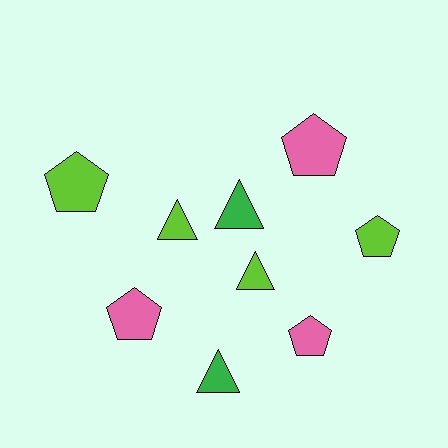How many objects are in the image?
There are 9 objects.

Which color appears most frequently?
Lime, with 4 objects.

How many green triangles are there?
There are 2 green triangles.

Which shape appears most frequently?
Pentagon, with 5 objects.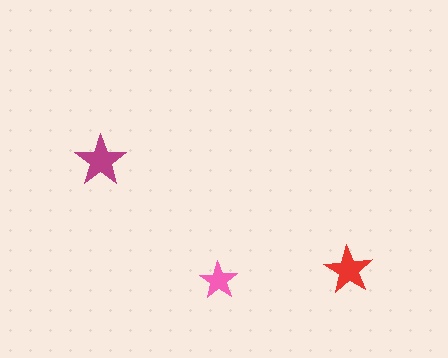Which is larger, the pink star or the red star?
The red one.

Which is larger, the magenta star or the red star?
The magenta one.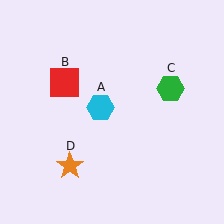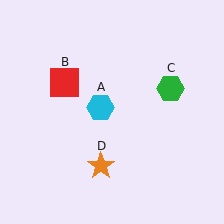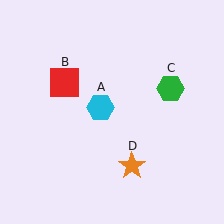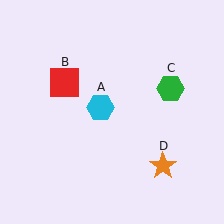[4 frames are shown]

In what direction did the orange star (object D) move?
The orange star (object D) moved right.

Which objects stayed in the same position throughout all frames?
Cyan hexagon (object A) and red square (object B) and green hexagon (object C) remained stationary.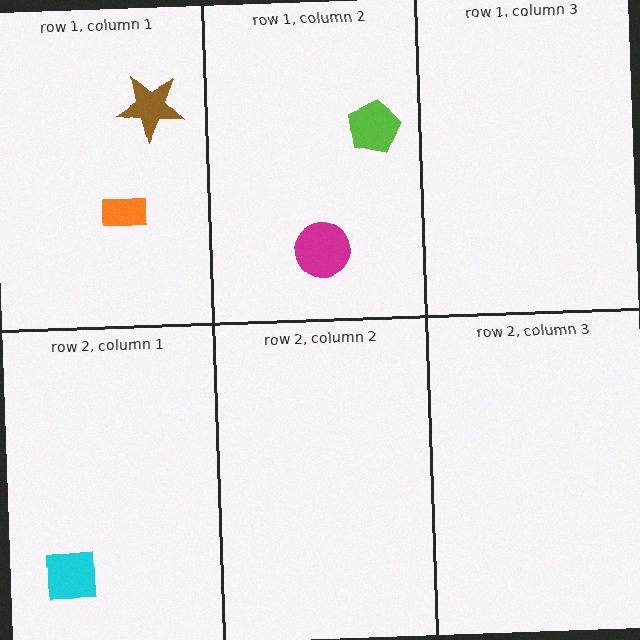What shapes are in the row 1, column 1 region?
The orange rectangle, the brown star.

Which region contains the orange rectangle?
The row 1, column 1 region.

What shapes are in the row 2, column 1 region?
The cyan square.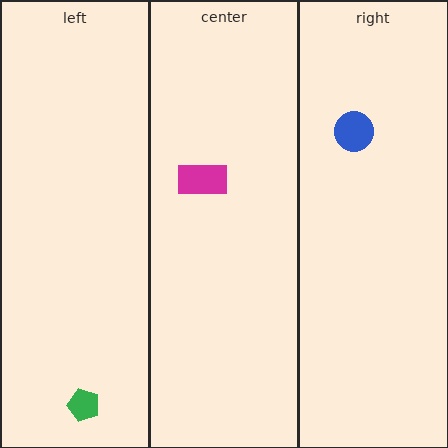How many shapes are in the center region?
1.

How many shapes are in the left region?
1.